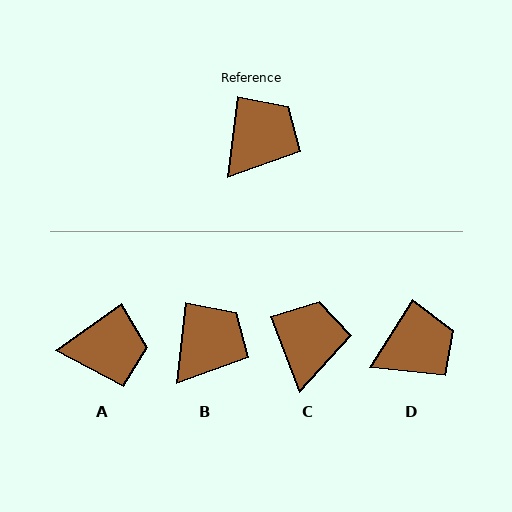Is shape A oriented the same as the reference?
No, it is off by about 48 degrees.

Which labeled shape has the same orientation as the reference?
B.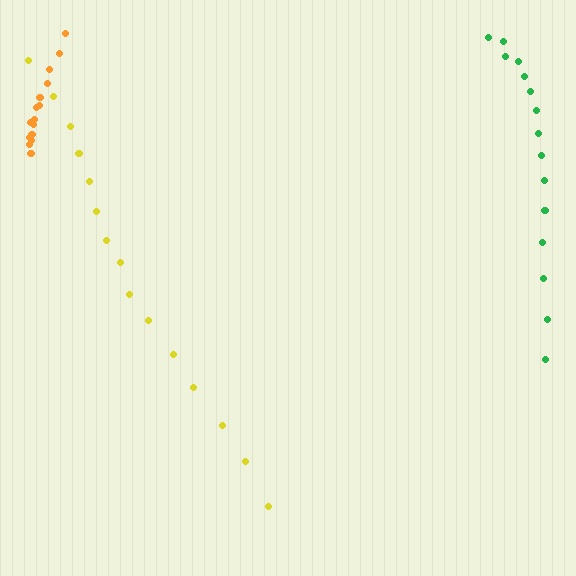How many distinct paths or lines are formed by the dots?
There are 3 distinct paths.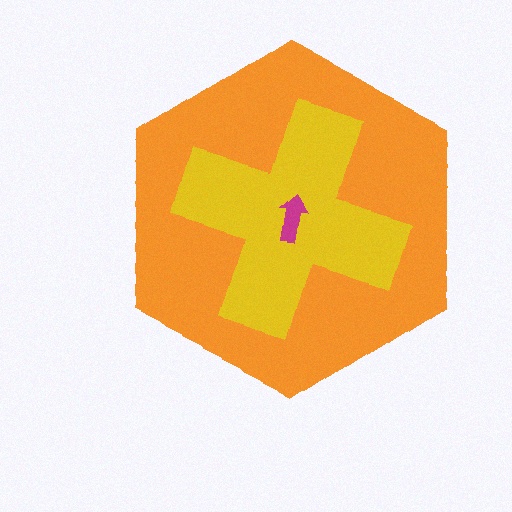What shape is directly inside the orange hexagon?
The yellow cross.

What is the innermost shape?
The magenta arrow.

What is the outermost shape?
The orange hexagon.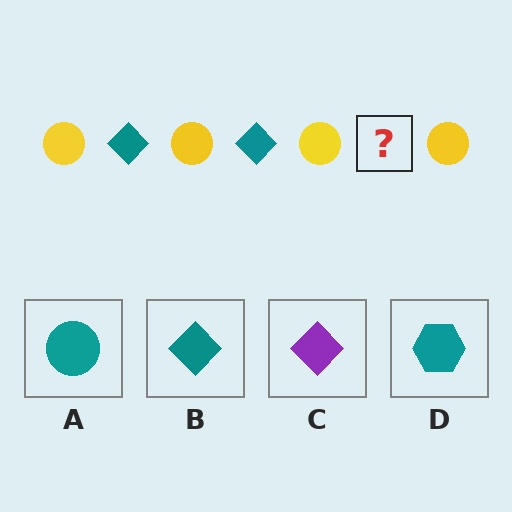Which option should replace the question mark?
Option B.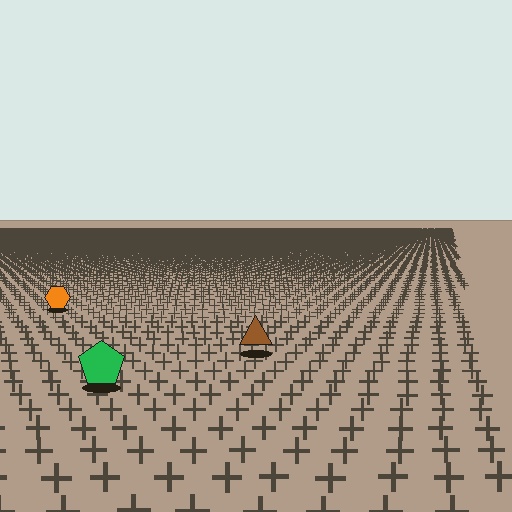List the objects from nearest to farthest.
From nearest to farthest: the green pentagon, the brown triangle, the orange hexagon.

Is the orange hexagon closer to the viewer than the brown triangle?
No. The brown triangle is closer — you can tell from the texture gradient: the ground texture is coarser near it.